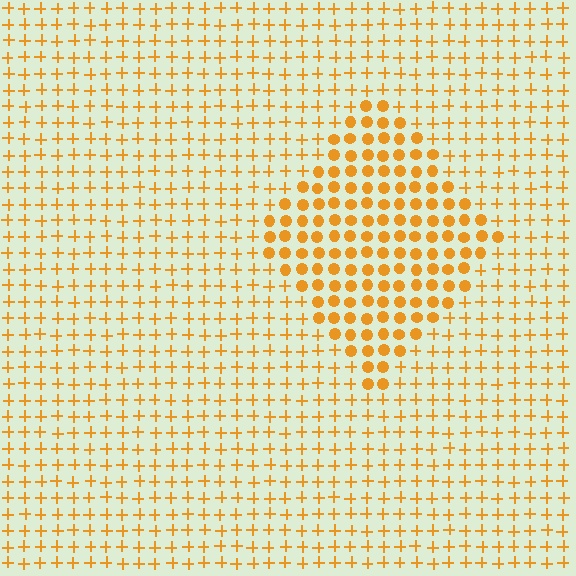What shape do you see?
I see a diamond.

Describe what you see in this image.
The image is filled with small orange elements arranged in a uniform grid. A diamond-shaped region contains circles, while the surrounding area contains plus signs. The boundary is defined purely by the change in element shape.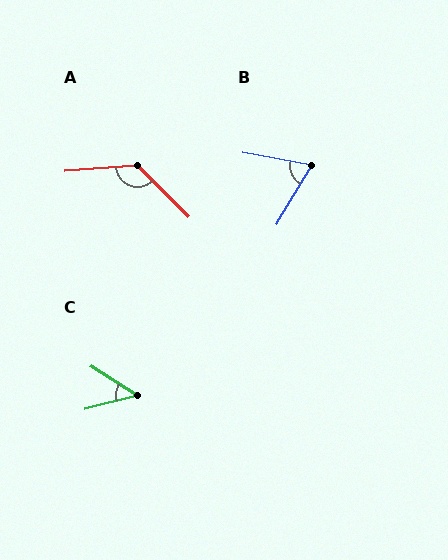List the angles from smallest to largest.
C (47°), B (69°), A (130°).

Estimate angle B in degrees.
Approximately 69 degrees.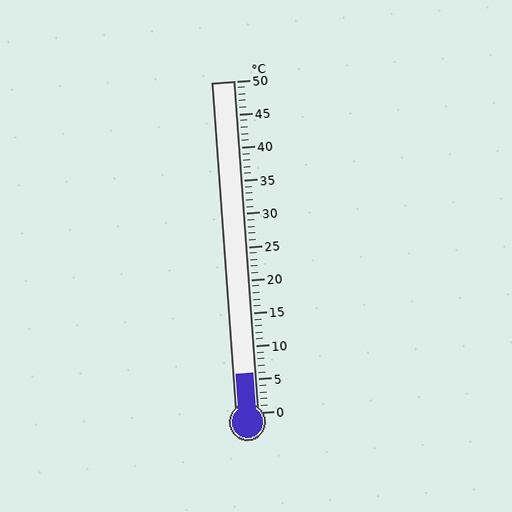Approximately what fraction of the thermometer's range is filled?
The thermometer is filled to approximately 10% of its range.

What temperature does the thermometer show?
The thermometer shows approximately 6°C.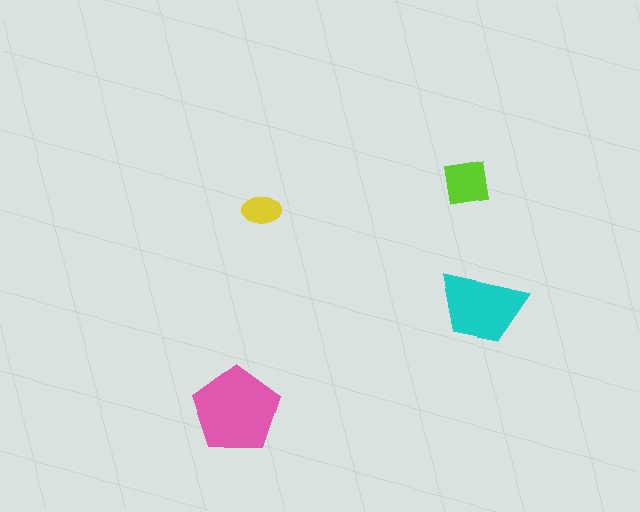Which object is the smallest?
The yellow ellipse.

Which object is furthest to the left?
The pink pentagon is leftmost.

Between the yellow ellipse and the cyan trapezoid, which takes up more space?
The cyan trapezoid.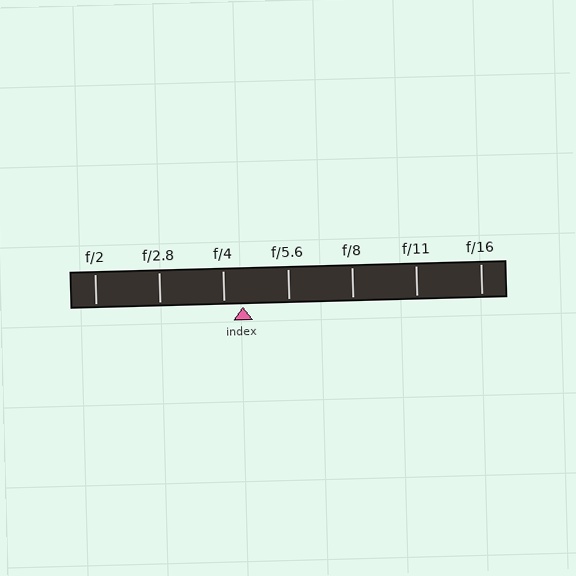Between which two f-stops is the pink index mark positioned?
The index mark is between f/4 and f/5.6.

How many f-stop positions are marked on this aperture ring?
There are 7 f-stop positions marked.